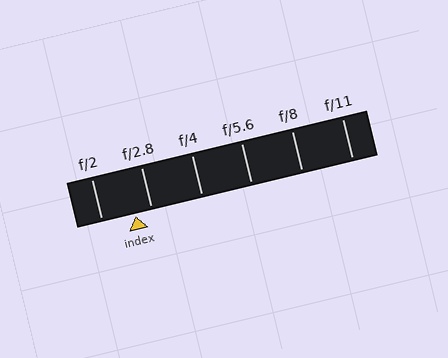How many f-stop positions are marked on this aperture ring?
There are 6 f-stop positions marked.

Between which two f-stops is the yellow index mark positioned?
The index mark is between f/2 and f/2.8.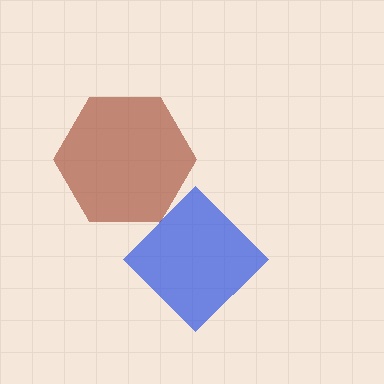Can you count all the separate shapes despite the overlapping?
Yes, there are 2 separate shapes.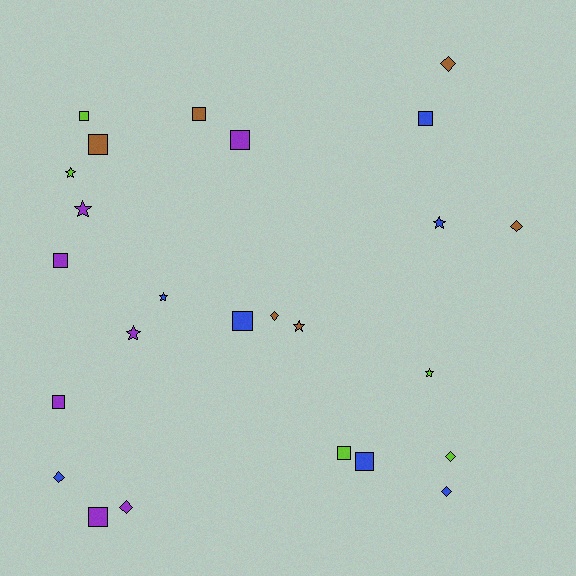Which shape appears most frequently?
Square, with 11 objects.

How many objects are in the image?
There are 25 objects.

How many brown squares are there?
There are 2 brown squares.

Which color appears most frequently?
Purple, with 7 objects.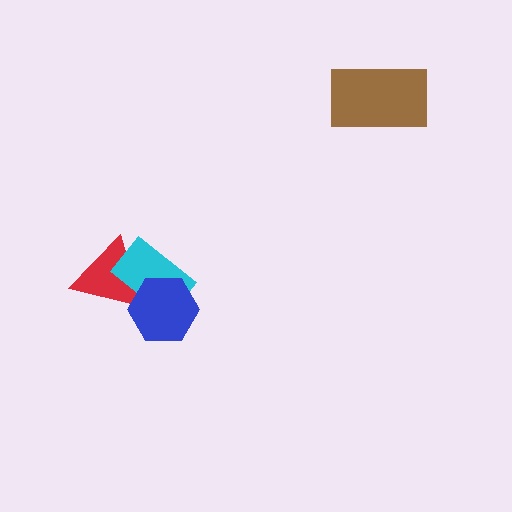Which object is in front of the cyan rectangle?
The blue hexagon is in front of the cyan rectangle.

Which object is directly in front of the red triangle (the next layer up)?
The cyan rectangle is directly in front of the red triangle.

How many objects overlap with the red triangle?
2 objects overlap with the red triangle.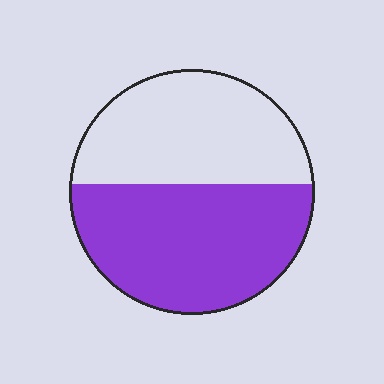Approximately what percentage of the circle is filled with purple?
Approximately 55%.